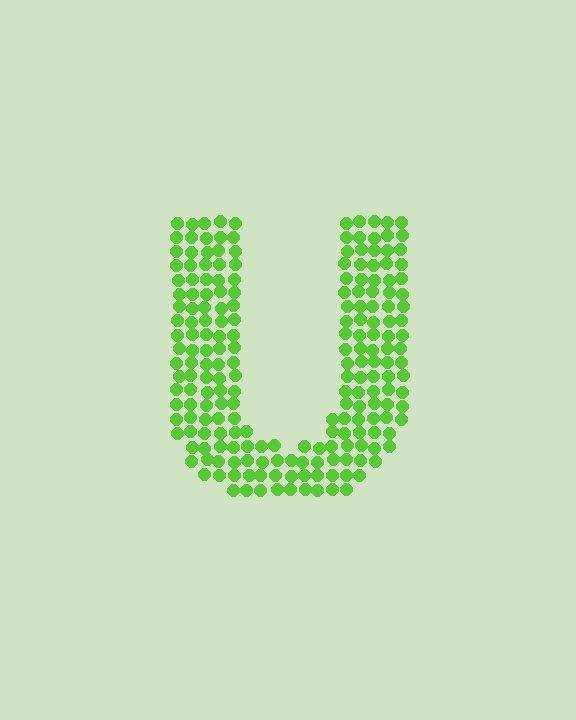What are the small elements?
The small elements are circles.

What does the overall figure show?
The overall figure shows the letter U.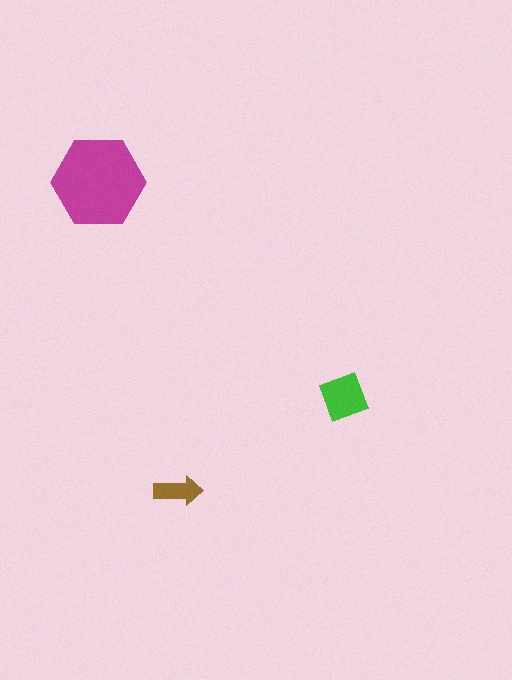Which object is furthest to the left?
The magenta hexagon is leftmost.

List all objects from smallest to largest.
The brown arrow, the green square, the magenta hexagon.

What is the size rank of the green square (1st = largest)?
2nd.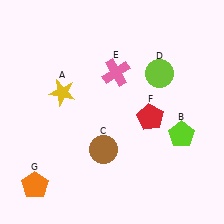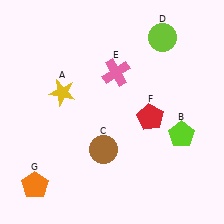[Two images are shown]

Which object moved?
The lime circle (D) moved up.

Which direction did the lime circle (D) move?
The lime circle (D) moved up.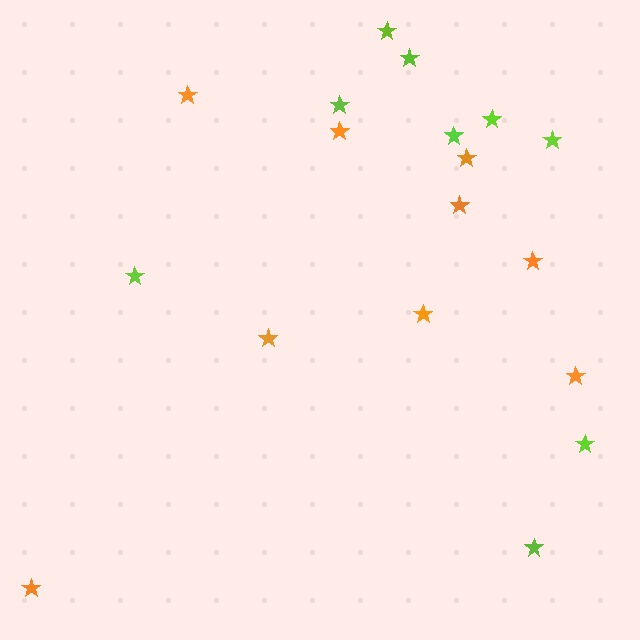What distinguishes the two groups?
There are 2 groups: one group of lime stars (9) and one group of orange stars (9).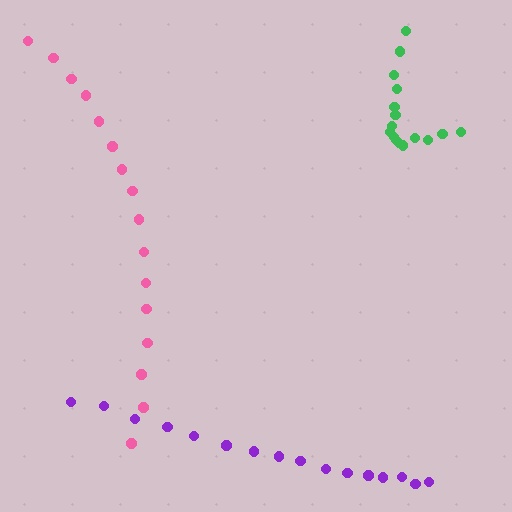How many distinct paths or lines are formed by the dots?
There are 3 distinct paths.